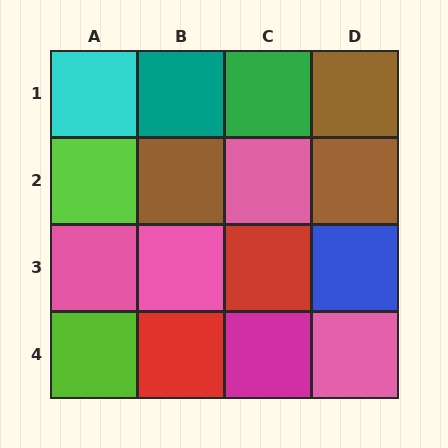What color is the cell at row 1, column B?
Teal.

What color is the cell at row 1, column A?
Cyan.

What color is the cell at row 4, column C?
Magenta.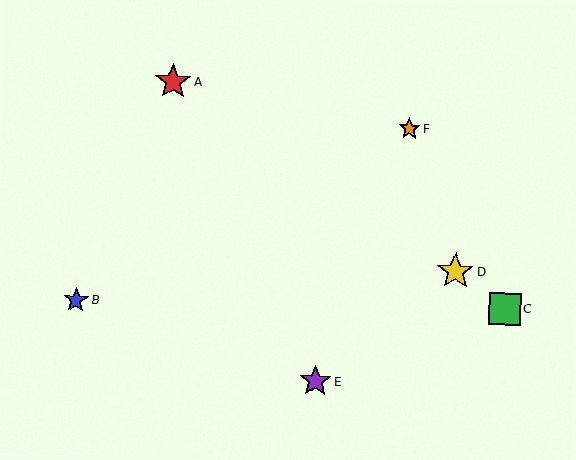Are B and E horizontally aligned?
No, B is at y≈300 and E is at y≈381.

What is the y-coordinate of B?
Object B is at y≈300.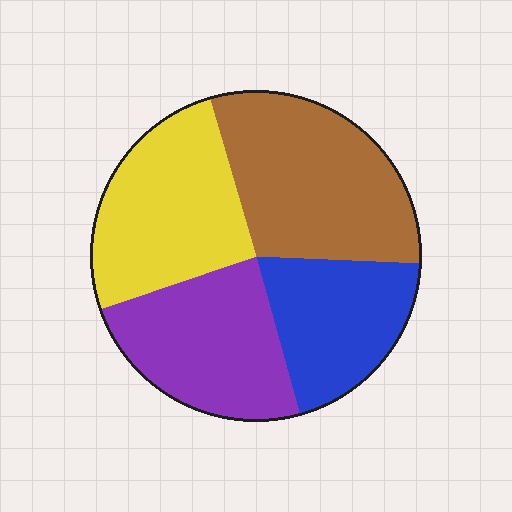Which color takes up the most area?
Brown, at roughly 30%.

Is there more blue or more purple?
Purple.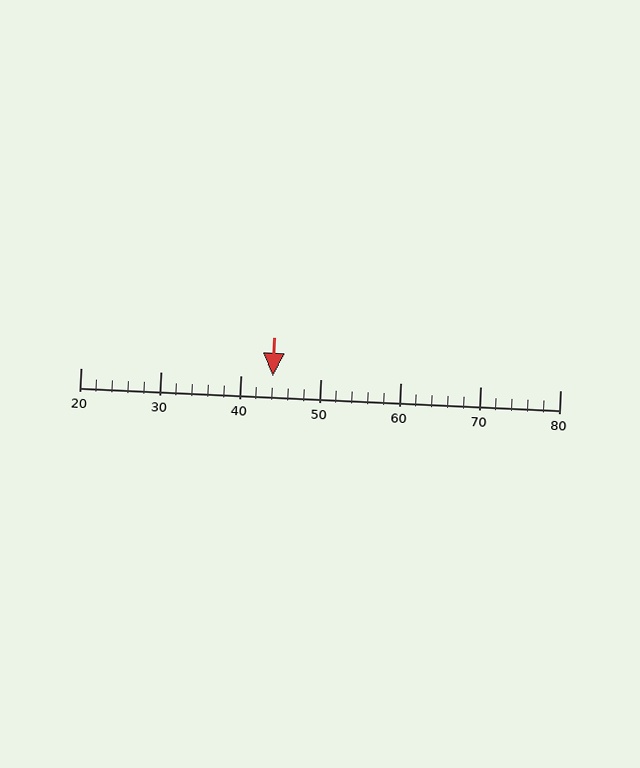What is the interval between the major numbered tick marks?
The major tick marks are spaced 10 units apart.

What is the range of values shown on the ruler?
The ruler shows values from 20 to 80.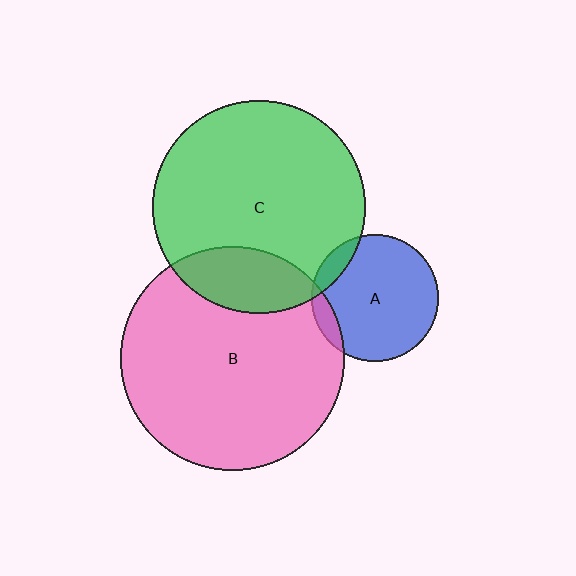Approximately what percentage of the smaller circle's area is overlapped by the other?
Approximately 10%.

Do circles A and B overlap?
Yes.